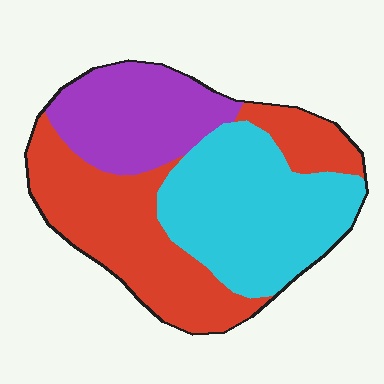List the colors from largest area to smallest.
From largest to smallest: red, cyan, purple.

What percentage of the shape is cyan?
Cyan covers 37% of the shape.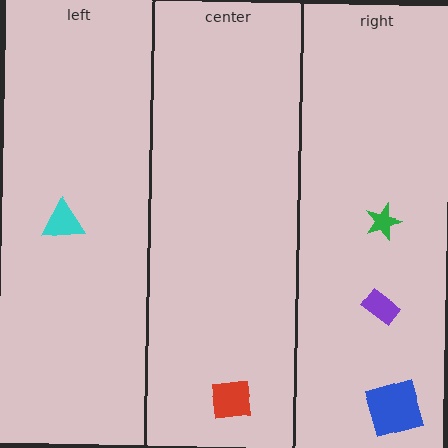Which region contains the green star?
The right region.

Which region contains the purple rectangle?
The right region.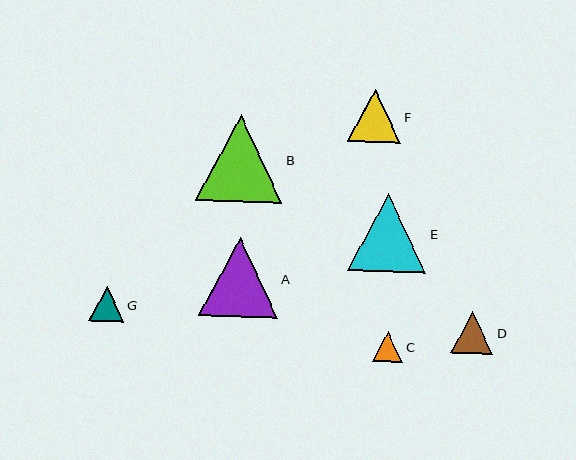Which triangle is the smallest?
Triangle C is the smallest with a size of approximately 31 pixels.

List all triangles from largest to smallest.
From largest to smallest: B, A, E, F, D, G, C.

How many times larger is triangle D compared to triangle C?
Triangle D is approximately 1.4 times the size of triangle C.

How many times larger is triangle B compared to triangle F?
Triangle B is approximately 1.6 times the size of triangle F.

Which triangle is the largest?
Triangle B is the largest with a size of approximately 86 pixels.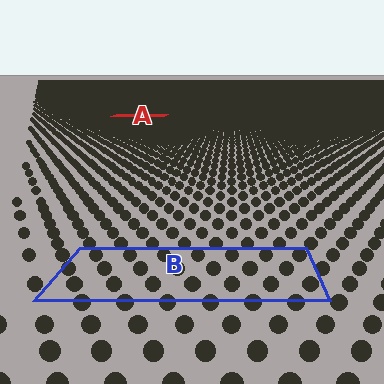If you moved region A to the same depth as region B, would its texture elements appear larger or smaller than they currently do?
They would appear larger. At a closer depth, the same texture elements are projected at a bigger on-screen size.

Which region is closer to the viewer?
Region B is closer. The texture elements there are larger and more spread out.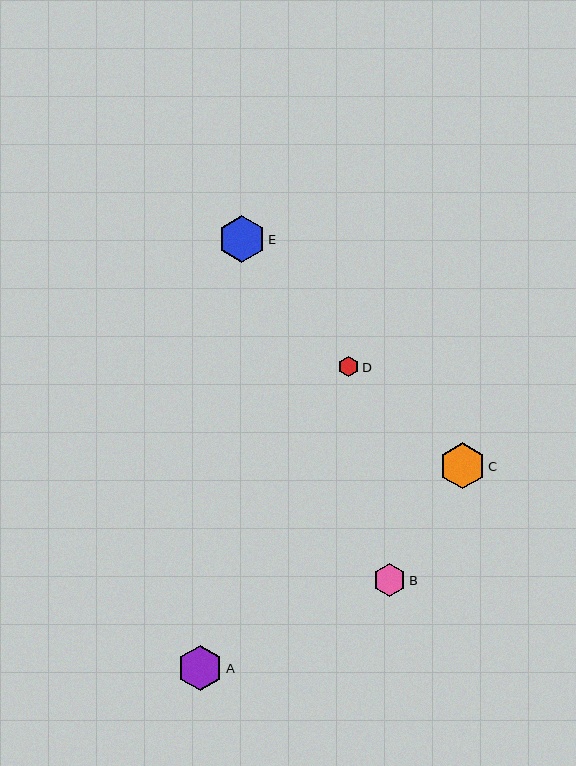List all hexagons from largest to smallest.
From largest to smallest: E, C, A, B, D.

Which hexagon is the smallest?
Hexagon D is the smallest with a size of approximately 21 pixels.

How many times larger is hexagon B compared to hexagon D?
Hexagon B is approximately 1.6 times the size of hexagon D.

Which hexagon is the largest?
Hexagon E is the largest with a size of approximately 47 pixels.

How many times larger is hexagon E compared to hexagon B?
Hexagon E is approximately 1.4 times the size of hexagon B.